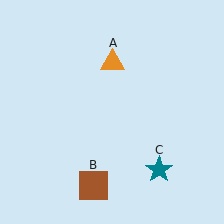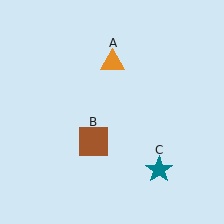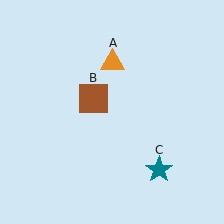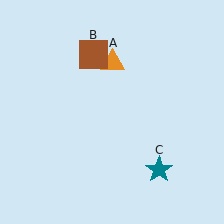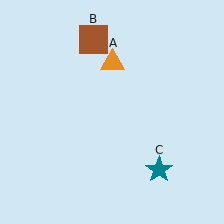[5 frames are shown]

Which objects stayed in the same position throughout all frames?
Orange triangle (object A) and teal star (object C) remained stationary.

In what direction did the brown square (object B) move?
The brown square (object B) moved up.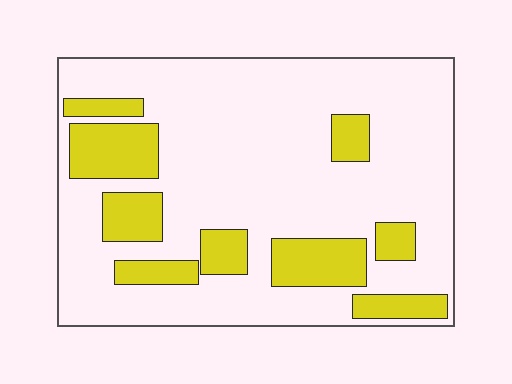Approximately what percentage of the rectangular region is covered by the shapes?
Approximately 25%.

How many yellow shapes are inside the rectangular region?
9.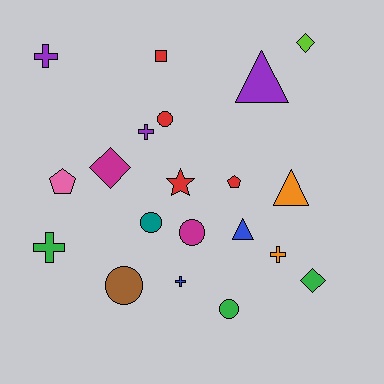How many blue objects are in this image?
There are 2 blue objects.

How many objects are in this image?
There are 20 objects.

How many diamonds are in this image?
There are 3 diamonds.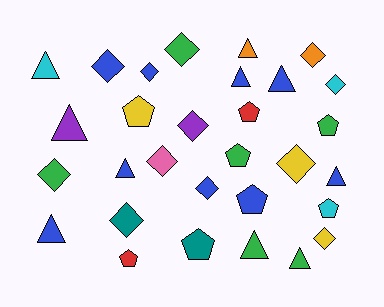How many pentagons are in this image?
There are 8 pentagons.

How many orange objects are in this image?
There are 2 orange objects.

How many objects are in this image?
There are 30 objects.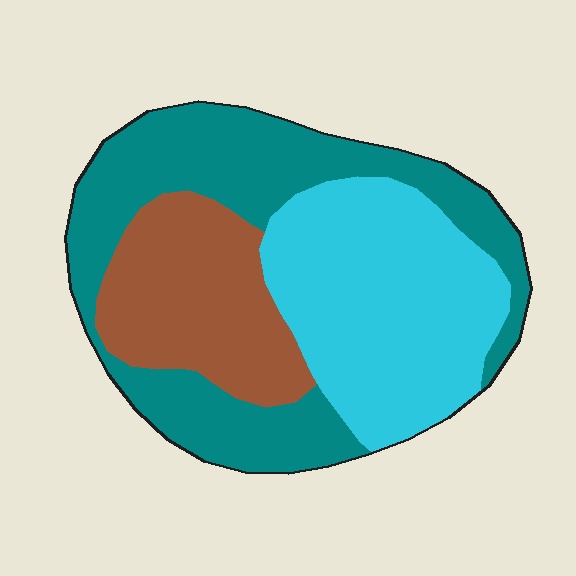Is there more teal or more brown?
Teal.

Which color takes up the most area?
Teal, at roughly 40%.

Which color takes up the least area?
Brown, at roughly 25%.